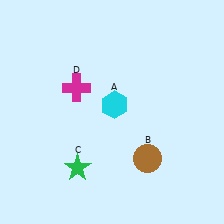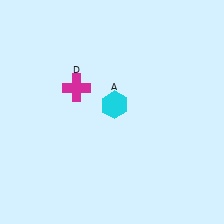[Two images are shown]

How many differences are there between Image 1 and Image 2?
There are 2 differences between the two images.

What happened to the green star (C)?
The green star (C) was removed in Image 2. It was in the bottom-left area of Image 1.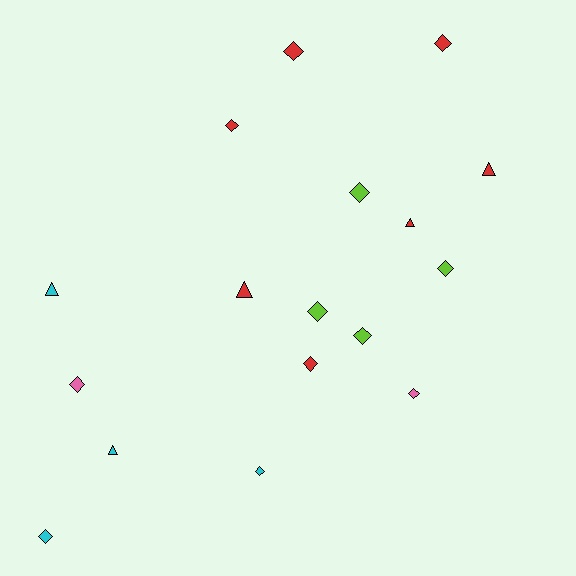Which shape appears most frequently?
Diamond, with 12 objects.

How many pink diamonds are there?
There are 2 pink diamonds.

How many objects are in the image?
There are 17 objects.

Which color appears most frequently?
Red, with 7 objects.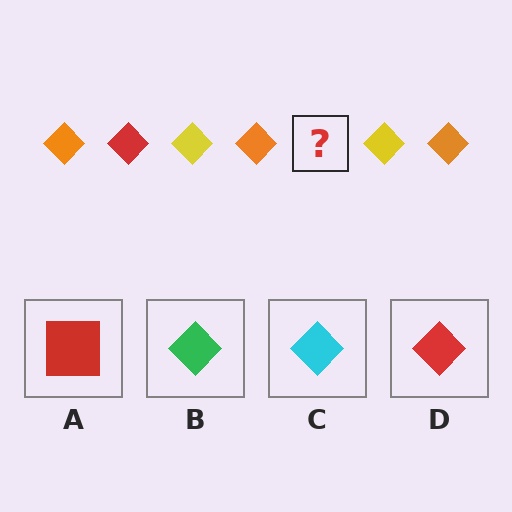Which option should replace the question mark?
Option D.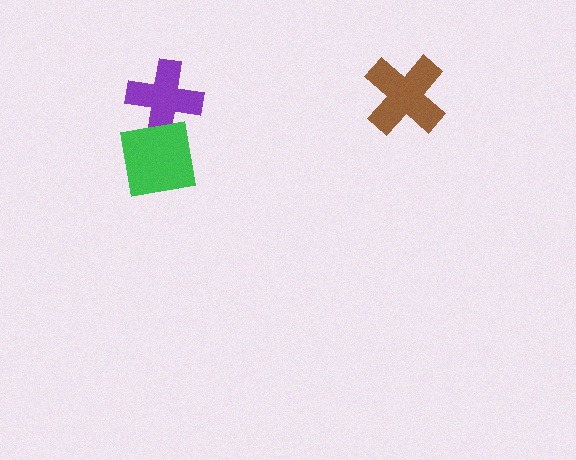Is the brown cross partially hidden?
No, no other shape covers it.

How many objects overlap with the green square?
1 object overlaps with the green square.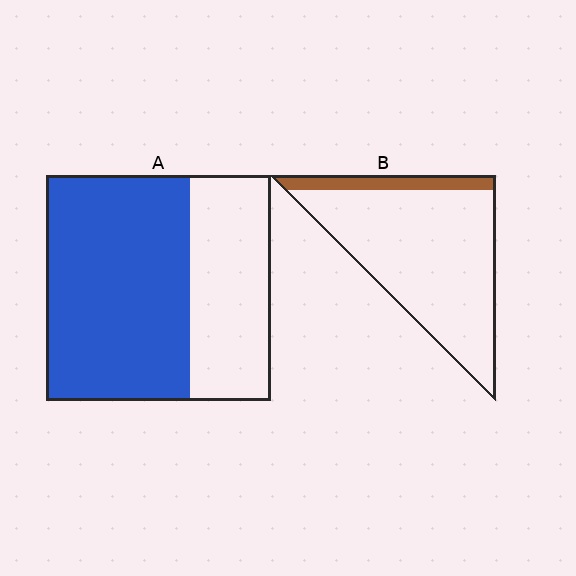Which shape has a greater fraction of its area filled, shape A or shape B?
Shape A.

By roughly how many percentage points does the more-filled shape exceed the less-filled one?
By roughly 50 percentage points (A over B).